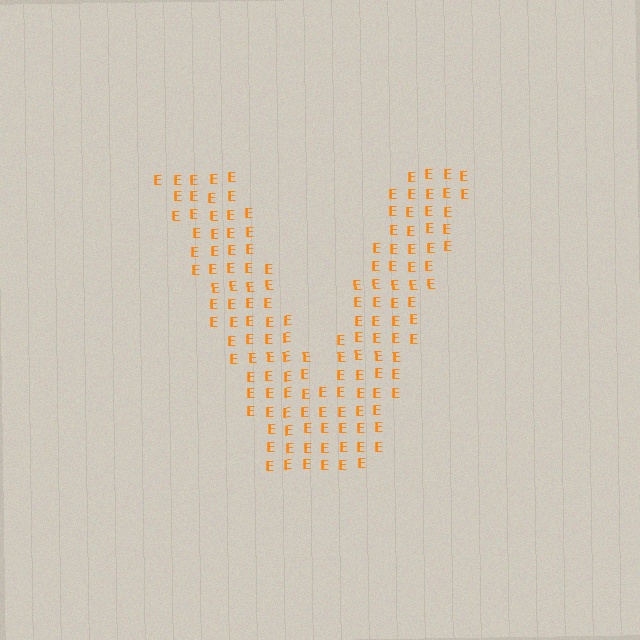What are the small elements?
The small elements are letter E's.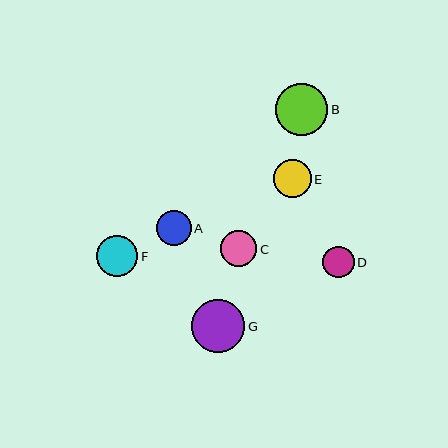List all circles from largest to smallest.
From largest to smallest: G, B, F, E, C, A, D.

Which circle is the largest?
Circle G is the largest with a size of approximately 53 pixels.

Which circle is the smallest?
Circle D is the smallest with a size of approximately 31 pixels.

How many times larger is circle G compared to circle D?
Circle G is approximately 1.7 times the size of circle D.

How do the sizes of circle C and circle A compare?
Circle C and circle A are approximately the same size.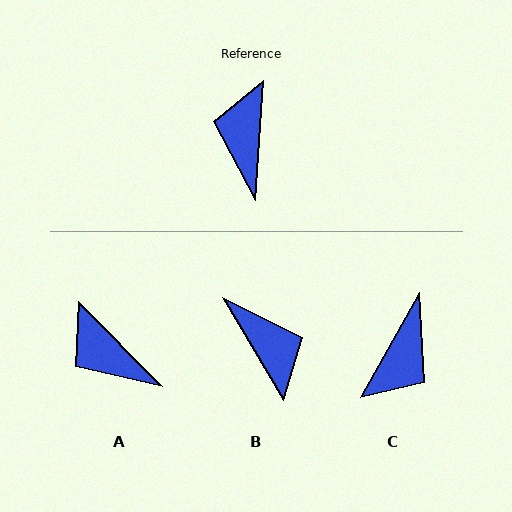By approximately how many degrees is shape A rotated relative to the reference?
Approximately 49 degrees counter-clockwise.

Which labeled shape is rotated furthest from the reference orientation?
C, about 155 degrees away.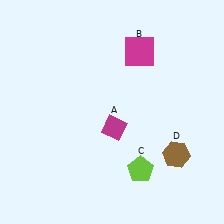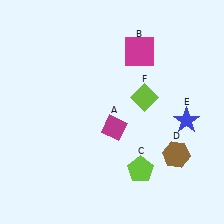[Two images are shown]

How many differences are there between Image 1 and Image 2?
There are 2 differences between the two images.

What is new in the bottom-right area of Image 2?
A blue star (E) was added in the bottom-right area of Image 2.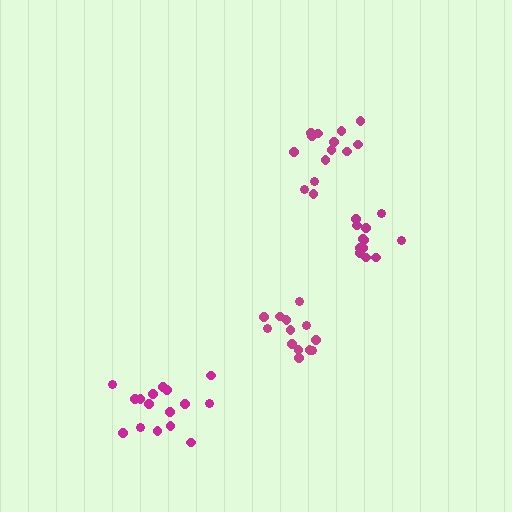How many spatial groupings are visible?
There are 4 spatial groupings.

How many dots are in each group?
Group 1: 16 dots, Group 2: 13 dots, Group 3: 14 dots, Group 4: 12 dots (55 total).